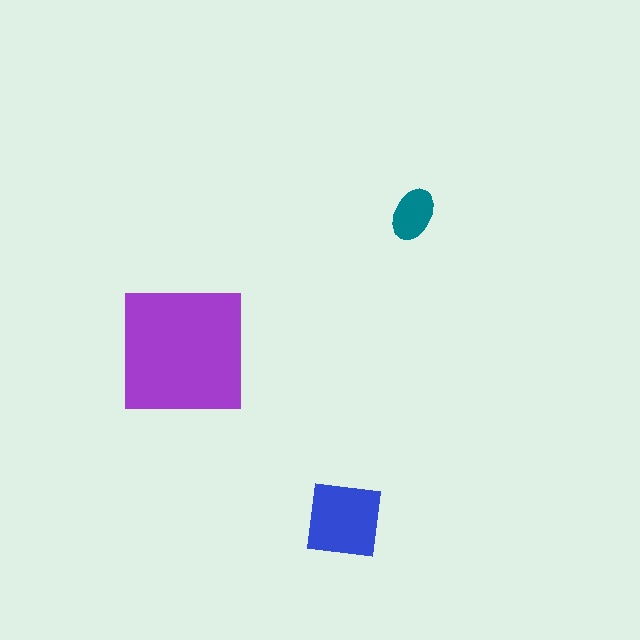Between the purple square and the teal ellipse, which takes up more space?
The purple square.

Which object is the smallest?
The teal ellipse.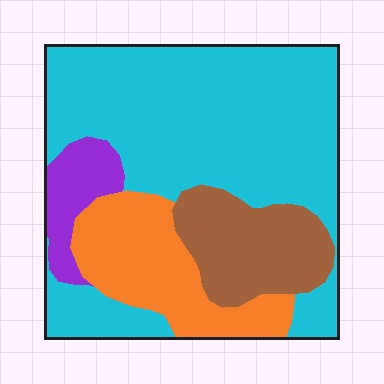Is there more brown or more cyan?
Cyan.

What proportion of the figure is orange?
Orange covers 19% of the figure.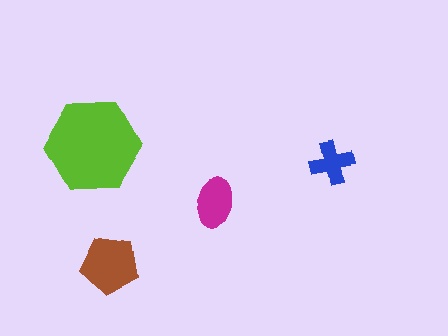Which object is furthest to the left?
The lime hexagon is leftmost.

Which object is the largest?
The lime hexagon.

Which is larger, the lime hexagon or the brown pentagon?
The lime hexagon.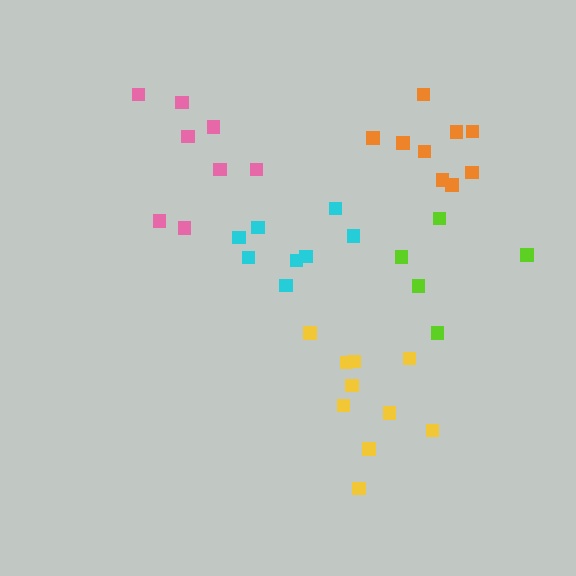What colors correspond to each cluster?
The clusters are colored: lime, pink, orange, yellow, cyan.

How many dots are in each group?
Group 1: 5 dots, Group 2: 8 dots, Group 3: 9 dots, Group 4: 10 dots, Group 5: 8 dots (40 total).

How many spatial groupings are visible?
There are 5 spatial groupings.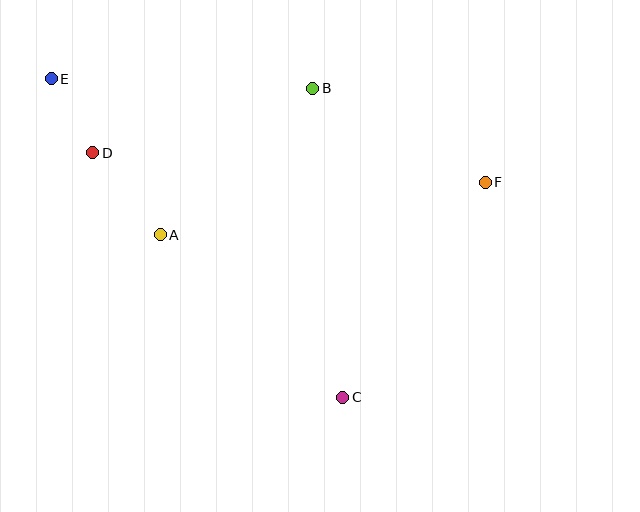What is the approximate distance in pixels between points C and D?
The distance between C and D is approximately 349 pixels.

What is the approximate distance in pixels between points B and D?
The distance between B and D is approximately 229 pixels.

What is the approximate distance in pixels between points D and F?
The distance between D and F is approximately 394 pixels.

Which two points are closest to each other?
Points D and E are closest to each other.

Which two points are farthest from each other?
Points E and F are farthest from each other.